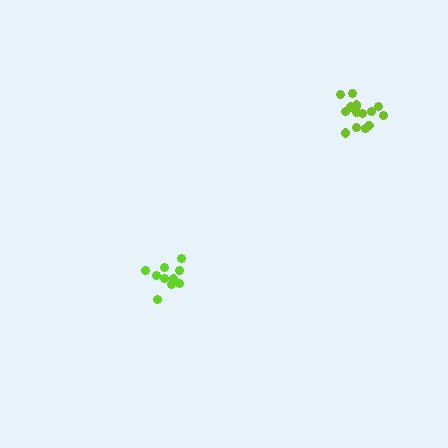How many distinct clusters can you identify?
There are 2 distinct clusters.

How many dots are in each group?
Group 1: 10 dots, Group 2: 15 dots (25 total).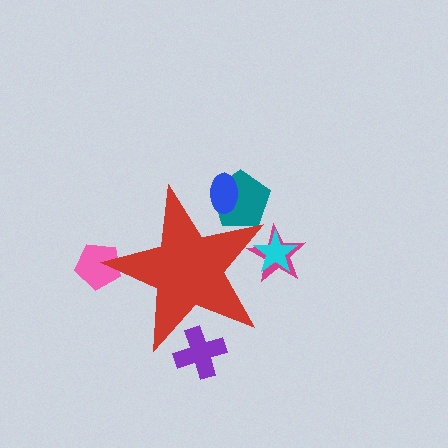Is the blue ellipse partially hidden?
Yes, the blue ellipse is partially hidden behind the red star.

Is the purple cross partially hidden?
Yes, the purple cross is partially hidden behind the red star.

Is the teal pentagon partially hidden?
Yes, the teal pentagon is partially hidden behind the red star.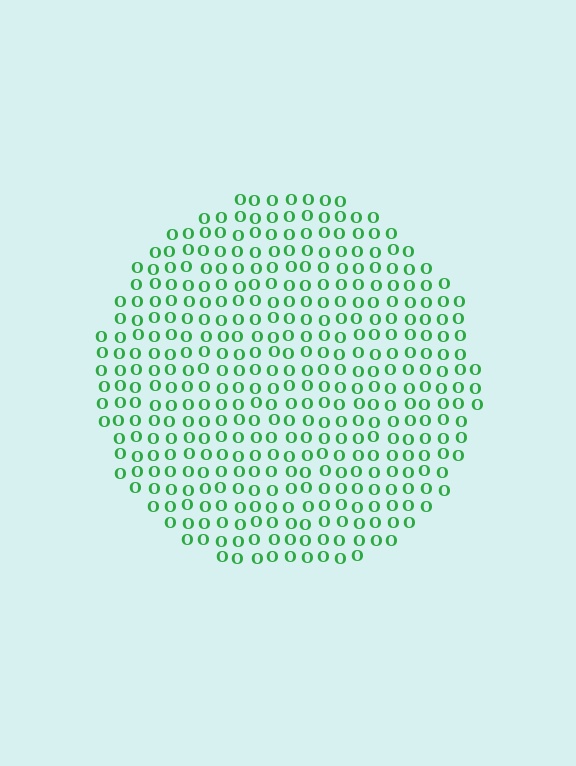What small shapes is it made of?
It is made of small letter O's.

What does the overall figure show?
The overall figure shows a circle.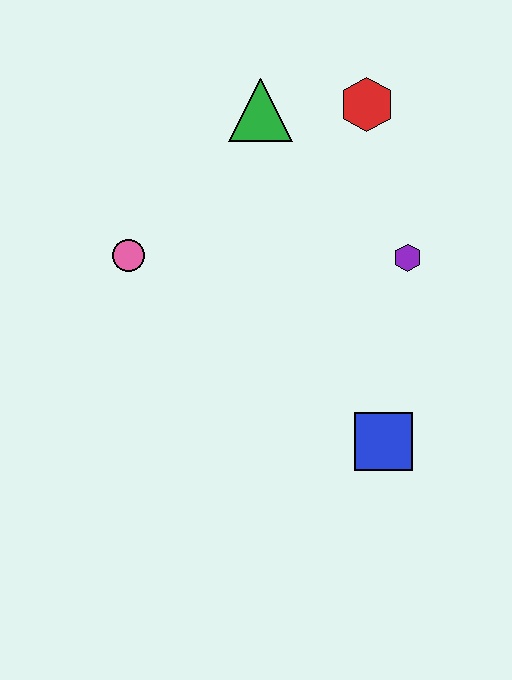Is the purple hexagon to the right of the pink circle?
Yes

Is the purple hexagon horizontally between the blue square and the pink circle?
No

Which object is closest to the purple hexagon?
The red hexagon is closest to the purple hexagon.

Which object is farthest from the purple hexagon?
The pink circle is farthest from the purple hexagon.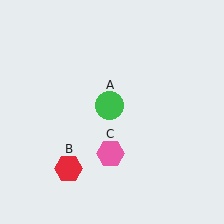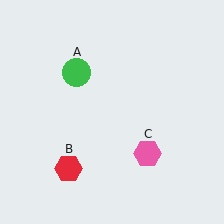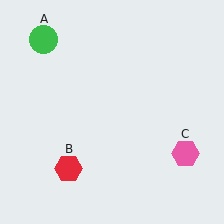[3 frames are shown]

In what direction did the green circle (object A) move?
The green circle (object A) moved up and to the left.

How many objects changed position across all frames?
2 objects changed position: green circle (object A), pink hexagon (object C).